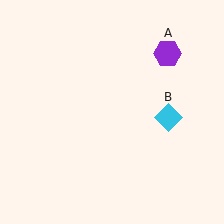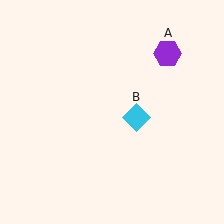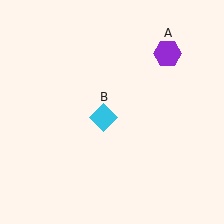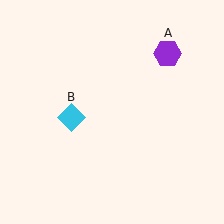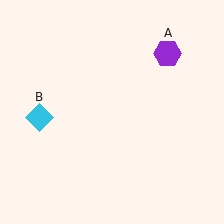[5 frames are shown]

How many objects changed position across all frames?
1 object changed position: cyan diamond (object B).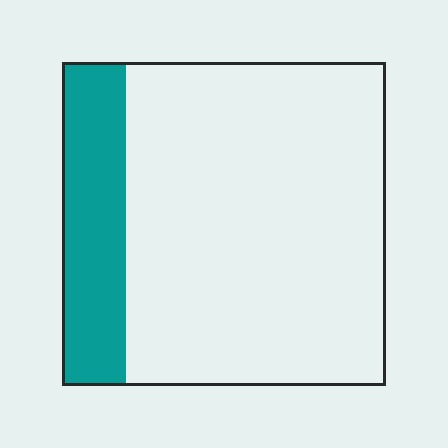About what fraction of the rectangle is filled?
About one fifth (1/5).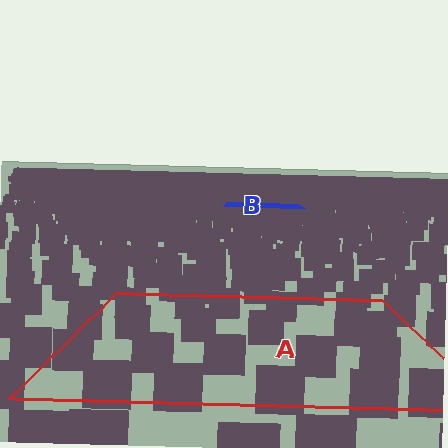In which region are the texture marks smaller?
The texture marks are smaller in region B, because it is farther away.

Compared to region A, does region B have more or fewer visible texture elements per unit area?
Region B has more texture elements per unit area — they are packed more densely because it is farther away.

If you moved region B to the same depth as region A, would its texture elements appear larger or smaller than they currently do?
They would appear larger. At a closer depth, the same texture elements are projected at a bigger on-screen size.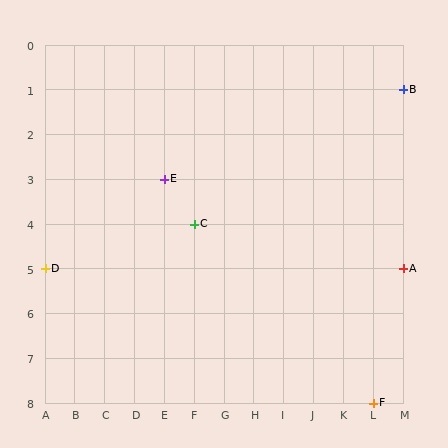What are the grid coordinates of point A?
Point A is at grid coordinates (M, 5).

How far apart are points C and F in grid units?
Points C and F are 6 columns and 4 rows apart (about 7.2 grid units diagonally).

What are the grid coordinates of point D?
Point D is at grid coordinates (A, 5).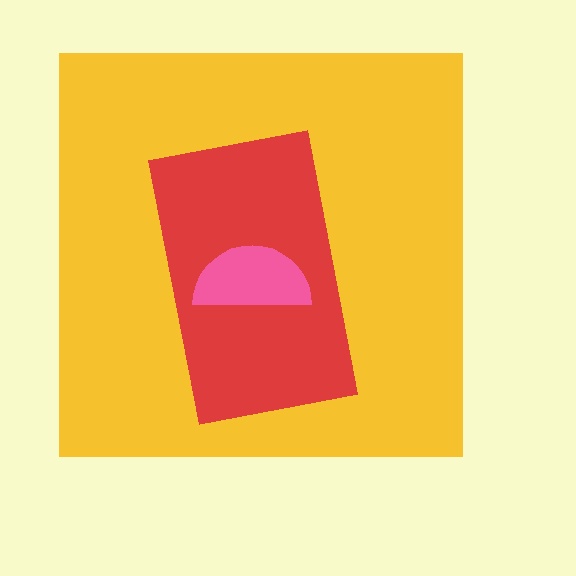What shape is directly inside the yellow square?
The red rectangle.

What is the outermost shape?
The yellow square.